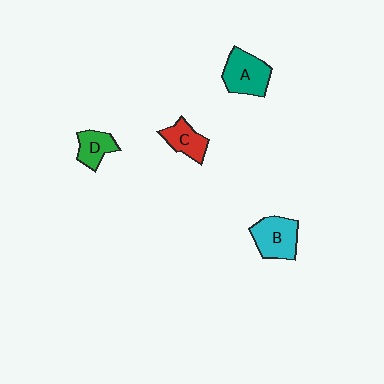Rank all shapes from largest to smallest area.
From largest to smallest: A (teal), B (cyan), C (red), D (green).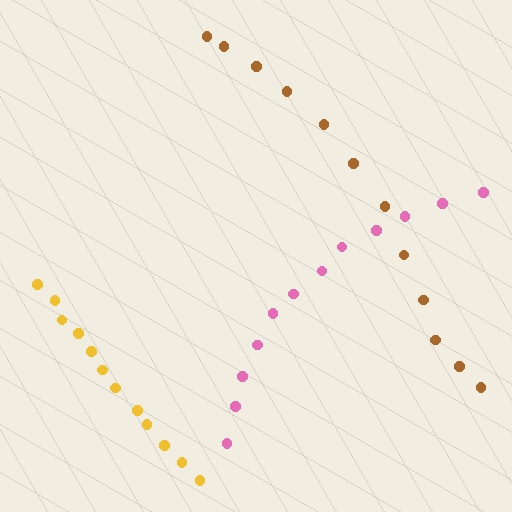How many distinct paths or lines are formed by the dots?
There are 3 distinct paths.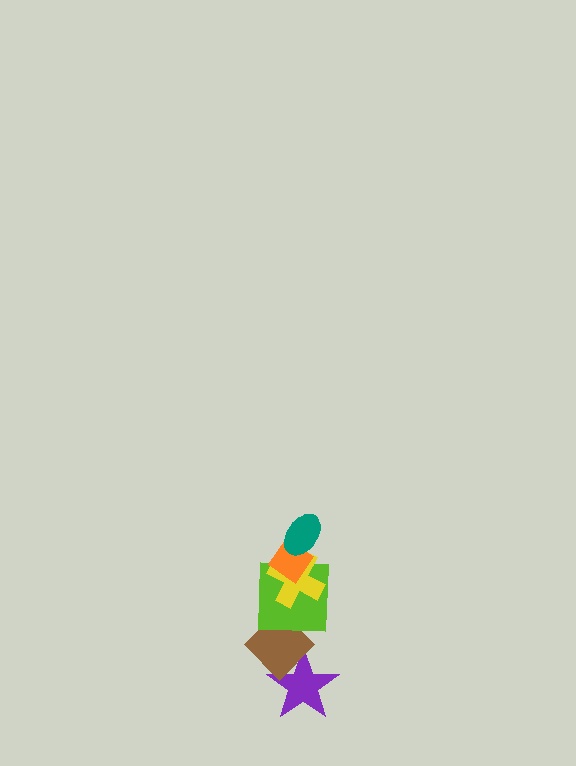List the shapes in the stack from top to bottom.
From top to bottom: the teal ellipse, the orange diamond, the yellow cross, the lime square, the brown diamond, the purple star.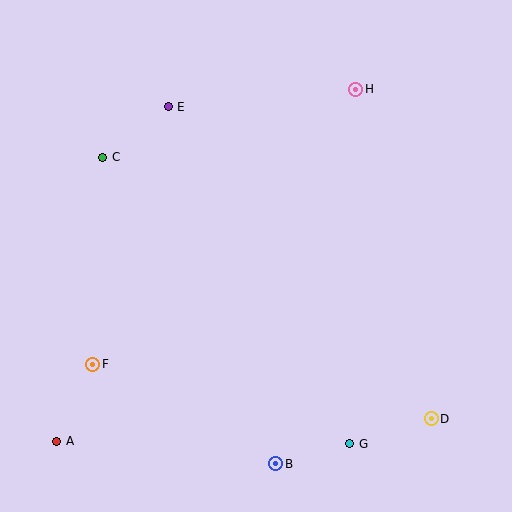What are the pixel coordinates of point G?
Point G is at (350, 444).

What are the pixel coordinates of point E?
Point E is at (168, 107).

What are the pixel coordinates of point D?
Point D is at (431, 419).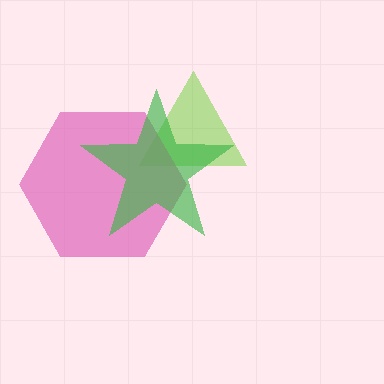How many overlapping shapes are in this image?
There are 3 overlapping shapes in the image.